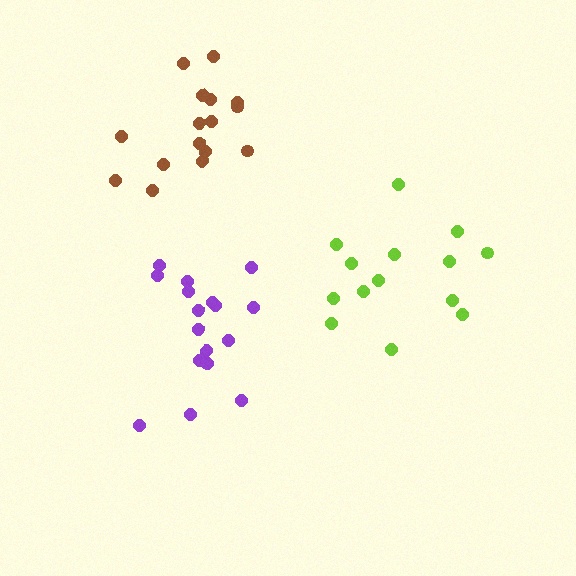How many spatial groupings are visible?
There are 3 spatial groupings.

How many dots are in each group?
Group 1: 14 dots, Group 2: 17 dots, Group 3: 16 dots (47 total).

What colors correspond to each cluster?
The clusters are colored: lime, purple, brown.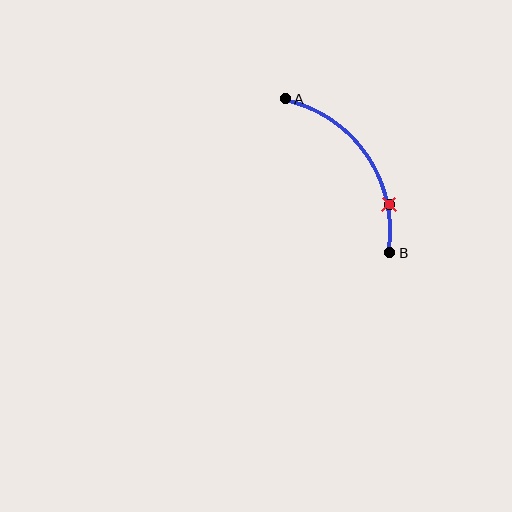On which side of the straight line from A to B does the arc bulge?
The arc bulges above and to the right of the straight line connecting A and B.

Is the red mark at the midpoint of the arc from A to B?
No. The red mark lies on the arc but is closer to endpoint B. The arc midpoint would be at the point on the curve equidistant along the arc from both A and B.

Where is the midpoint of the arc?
The arc midpoint is the point on the curve farthest from the straight line joining A and B. It sits above and to the right of that line.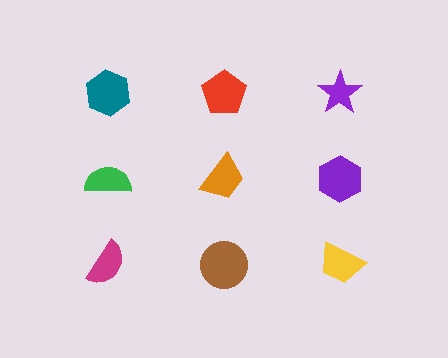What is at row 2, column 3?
A purple hexagon.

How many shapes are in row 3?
3 shapes.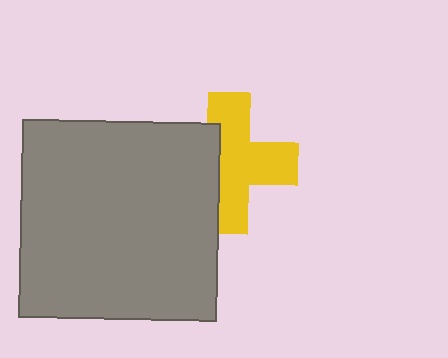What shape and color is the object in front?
The object in front is a gray square.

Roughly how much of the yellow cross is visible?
Most of it is visible (roughly 65%).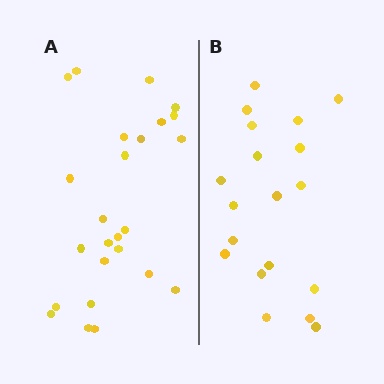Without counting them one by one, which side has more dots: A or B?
Region A (the left region) has more dots.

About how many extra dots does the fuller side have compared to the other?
Region A has about 6 more dots than region B.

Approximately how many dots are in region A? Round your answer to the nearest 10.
About 20 dots. (The exact count is 25, which rounds to 20.)